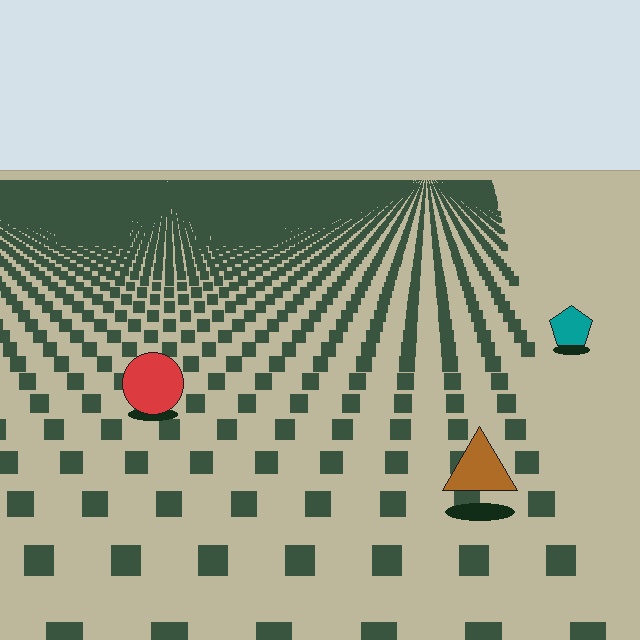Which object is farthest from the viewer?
The teal pentagon is farthest from the viewer. It appears smaller and the ground texture around it is denser.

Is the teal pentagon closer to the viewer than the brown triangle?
No. The brown triangle is closer — you can tell from the texture gradient: the ground texture is coarser near it.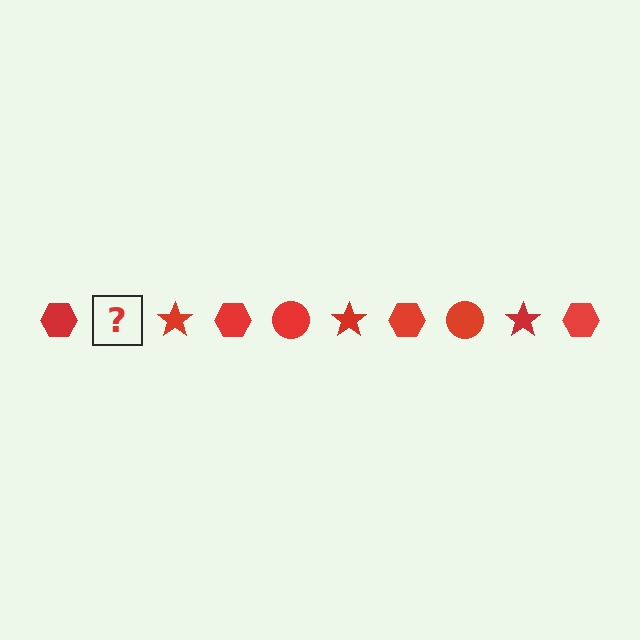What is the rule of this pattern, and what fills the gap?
The rule is that the pattern cycles through hexagon, circle, star shapes in red. The gap should be filled with a red circle.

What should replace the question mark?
The question mark should be replaced with a red circle.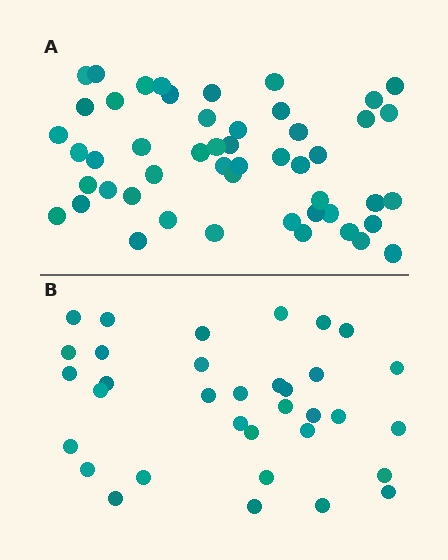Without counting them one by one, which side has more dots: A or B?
Region A (the top region) has more dots.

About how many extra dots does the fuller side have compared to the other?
Region A has approximately 15 more dots than region B.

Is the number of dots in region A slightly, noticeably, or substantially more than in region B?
Region A has substantially more. The ratio is roughly 1.5 to 1.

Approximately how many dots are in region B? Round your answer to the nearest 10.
About 30 dots. (The exact count is 34, which rounds to 30.)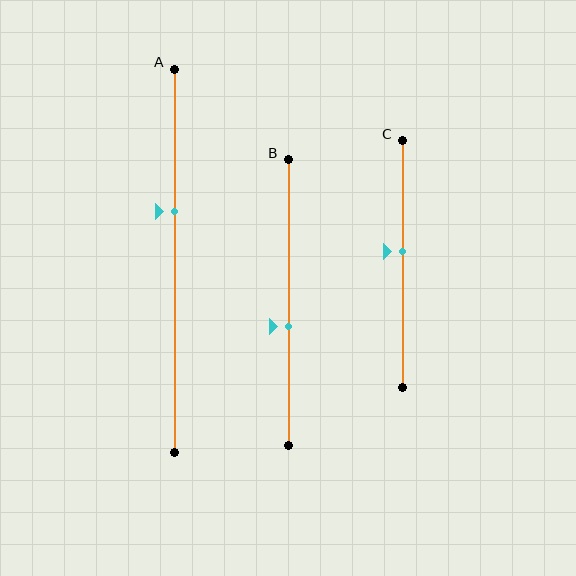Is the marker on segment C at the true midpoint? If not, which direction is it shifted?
No, the marker on segment C is shifted upward by about 5% of the segment length.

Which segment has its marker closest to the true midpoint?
Segment C has its marker closest to the true midpoint.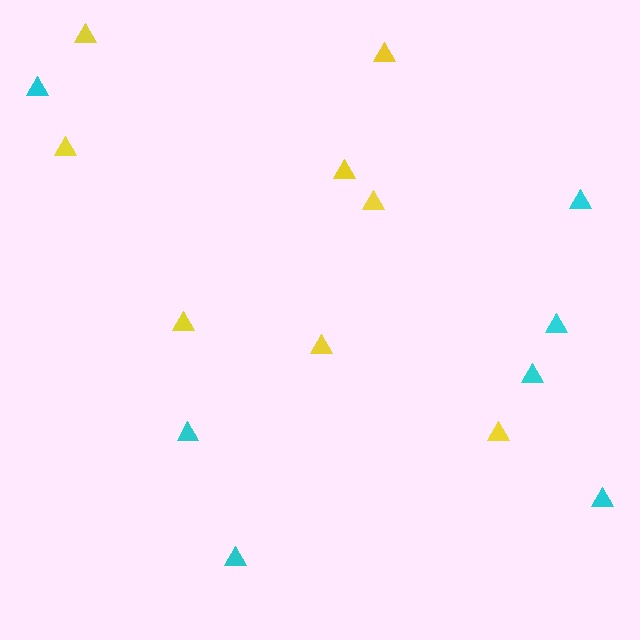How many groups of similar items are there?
There are 2 groups: one group of cyan triangles (7) and one group of yellow triangles (8).